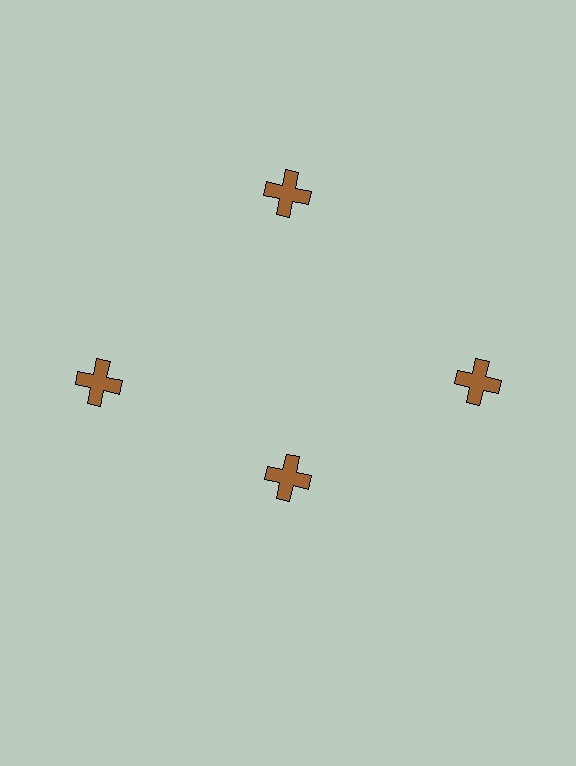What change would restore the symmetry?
The symmetry would be restored by moving it outward, back onto the ring so that all 4 crosses sit at equal angles and equal distance from the center.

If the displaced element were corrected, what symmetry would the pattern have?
It would have 4-fold rotational symmetry — the pattern would map onto itself every 90 degrees.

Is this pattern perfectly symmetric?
No. The 4 brown crosses are arranged in a ring, but one element near the 6 o'clock position is pulled inward toward the center, breaking the 4-fold rotational symmetry.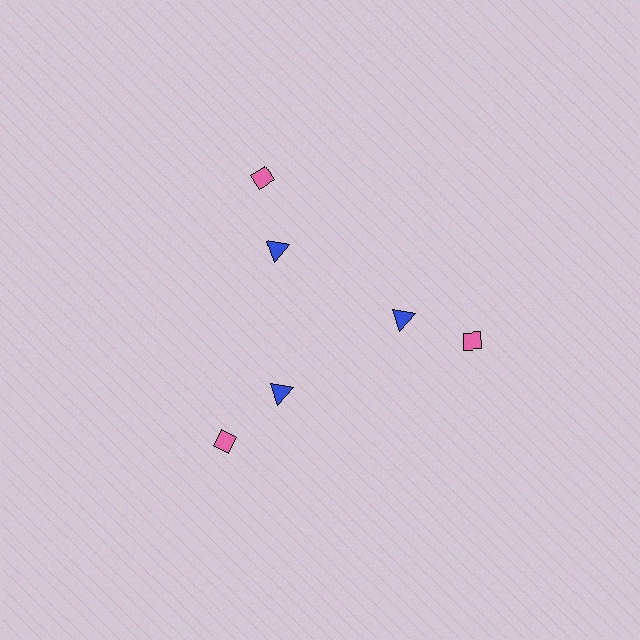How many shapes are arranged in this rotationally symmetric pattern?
There are 6 shapes, arranged in 3 groups of 2.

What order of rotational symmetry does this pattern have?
This pattern has 3-fold rotational symmetry.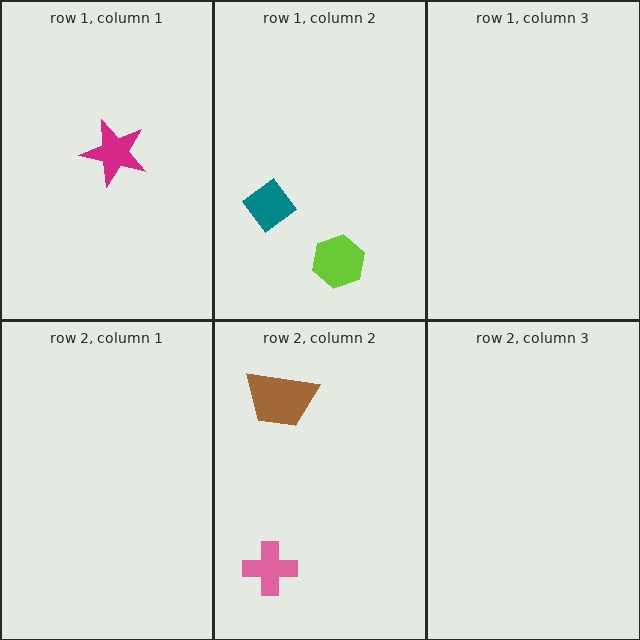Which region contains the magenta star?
The row 1, column 1 region.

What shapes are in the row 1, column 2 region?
The lime hexagon, the teal diamond.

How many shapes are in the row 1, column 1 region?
1.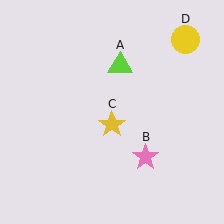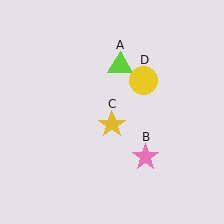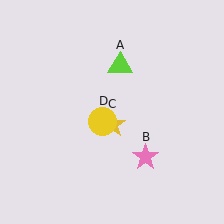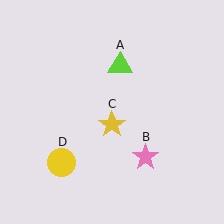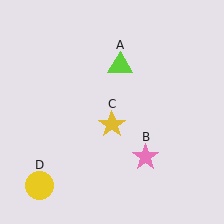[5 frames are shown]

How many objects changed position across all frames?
1 object changed position: yellow circle (object D).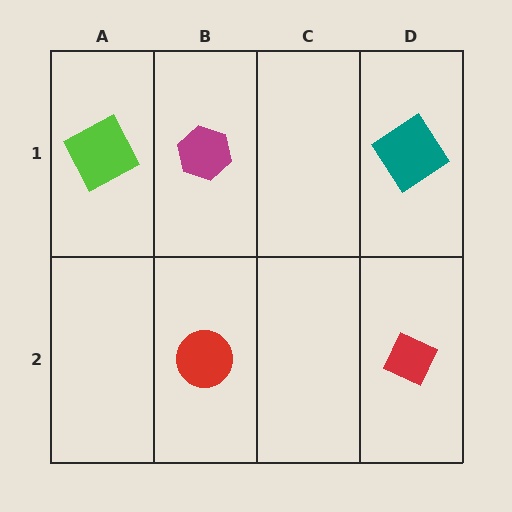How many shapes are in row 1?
3 shapes.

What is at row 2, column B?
A red circle.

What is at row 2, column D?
A red diamond.